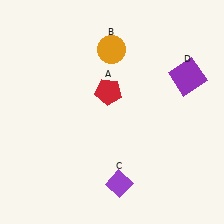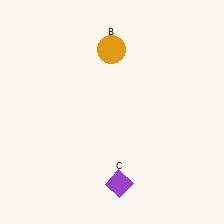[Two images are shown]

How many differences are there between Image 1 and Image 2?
There are 2 differences between the two images.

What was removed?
The red pentagon (A), the purple square (D) were removed in Image 2.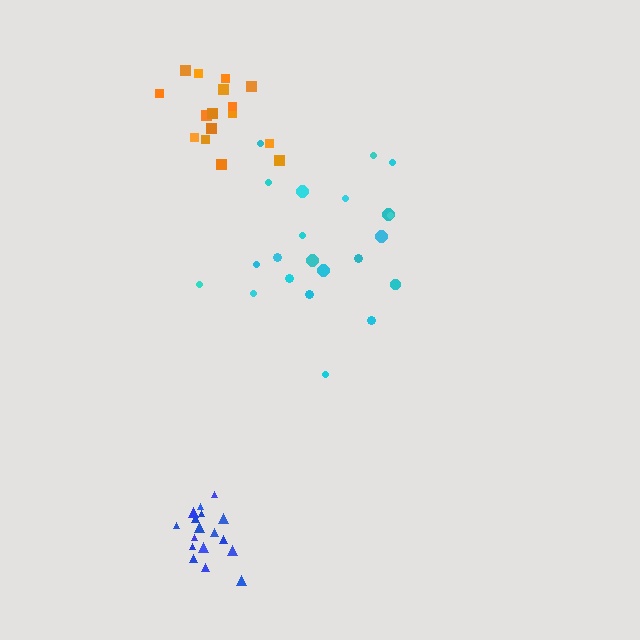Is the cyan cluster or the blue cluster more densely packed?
Blue.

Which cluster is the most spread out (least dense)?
Cyan.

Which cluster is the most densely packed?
Blue.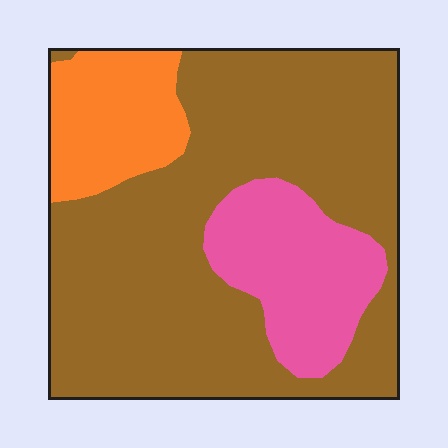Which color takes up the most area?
Brown, at roughly 65%.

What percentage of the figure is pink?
Pink covers roughly 20% of the figure.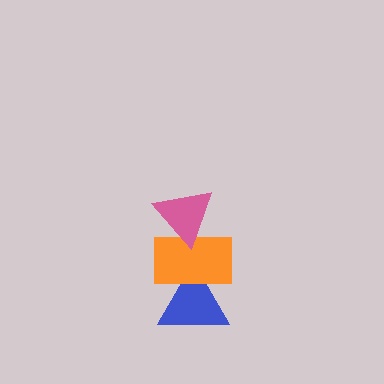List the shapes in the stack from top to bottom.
From top to bottom: the pink triangle, the orange rectangle, the blue triangle.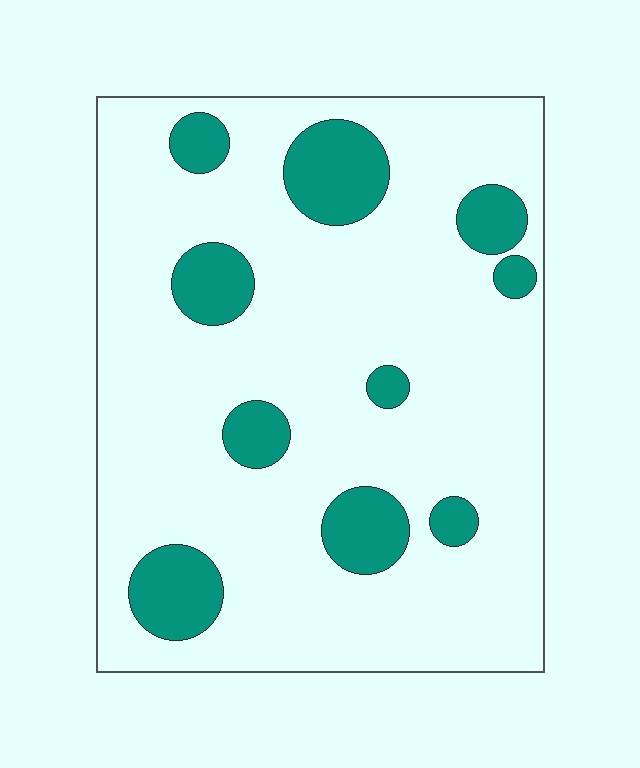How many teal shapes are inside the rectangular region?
10.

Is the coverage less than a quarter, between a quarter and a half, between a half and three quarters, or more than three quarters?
Less than a quarter.